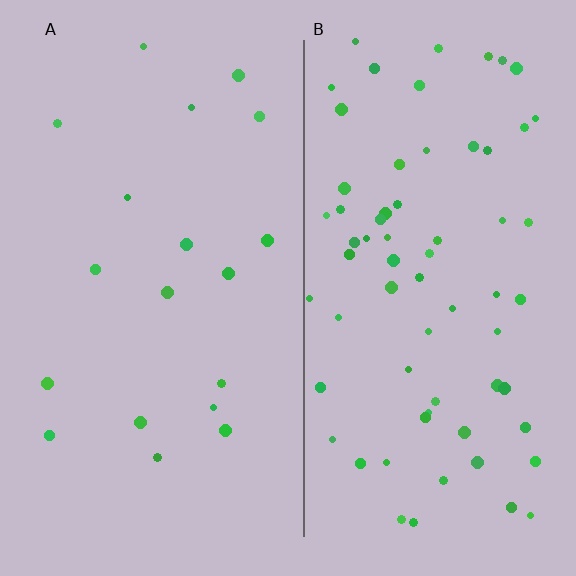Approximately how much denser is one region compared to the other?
Approximately 3.7× — region B over region A.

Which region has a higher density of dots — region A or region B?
B (the right).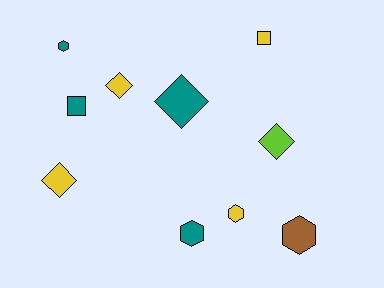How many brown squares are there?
There are no brown squares.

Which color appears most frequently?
Teal, with 4 objects.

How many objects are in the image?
There are 10 objects.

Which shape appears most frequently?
Hexagon, with 4 objects.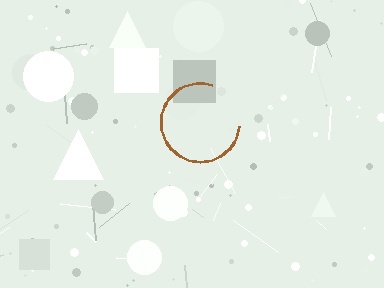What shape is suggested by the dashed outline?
The dashed outline suggests a circle.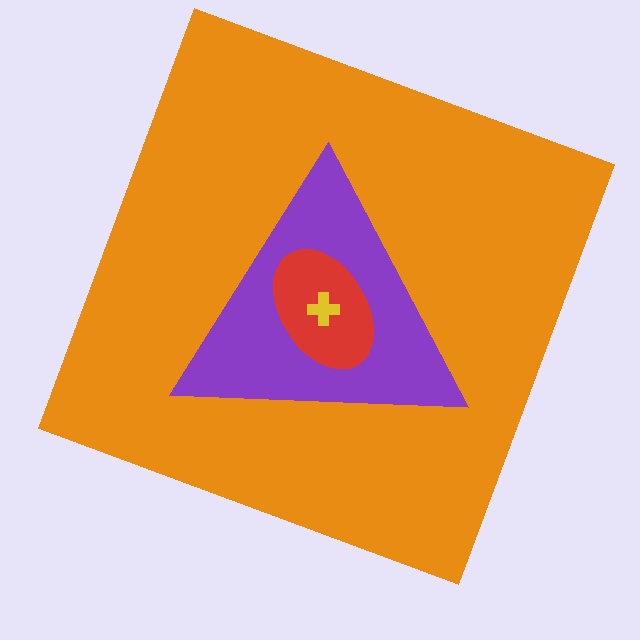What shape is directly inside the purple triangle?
The red ellipse.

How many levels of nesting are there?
4.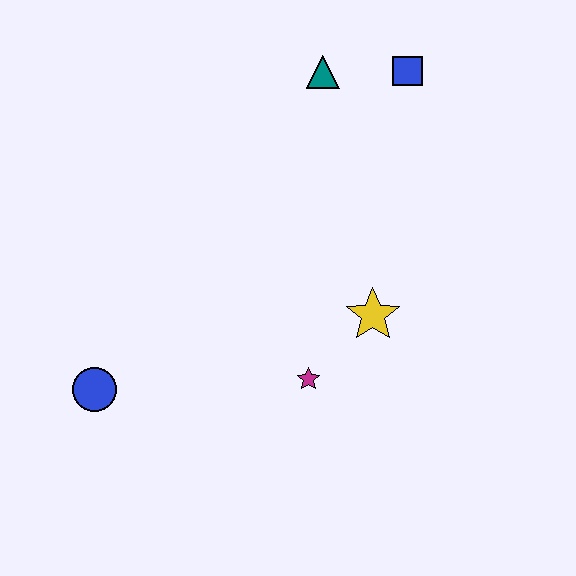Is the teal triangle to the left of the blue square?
Yes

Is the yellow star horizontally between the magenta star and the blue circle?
No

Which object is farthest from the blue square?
The blue circle is farthest from the blue square.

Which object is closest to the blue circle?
The magenta star is closest to the blue circle.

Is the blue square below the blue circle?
No